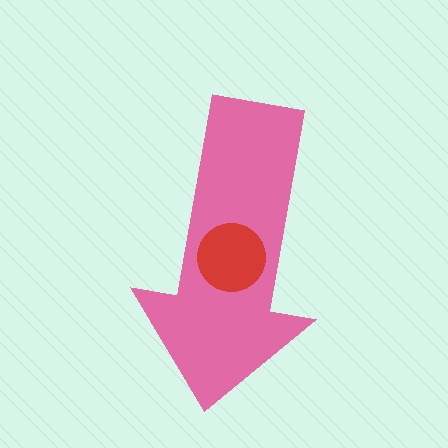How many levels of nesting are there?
2.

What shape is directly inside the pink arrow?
The red circle.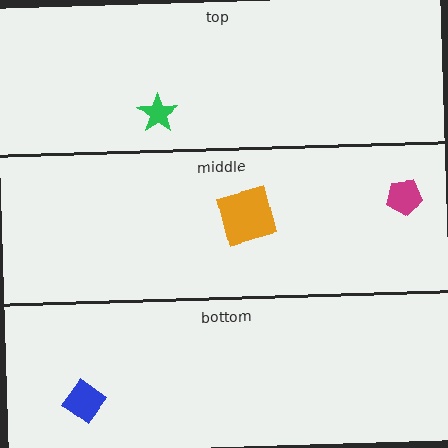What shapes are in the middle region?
The orange square, the magenta pentagon.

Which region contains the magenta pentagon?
The middle region.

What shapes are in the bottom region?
The blue diamond.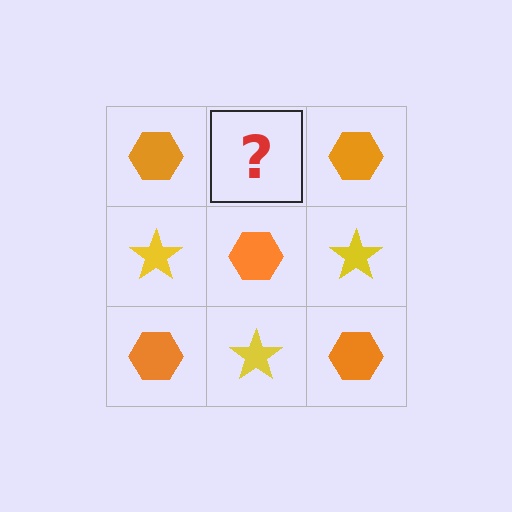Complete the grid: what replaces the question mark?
The question mark should be replaced with a yellow star.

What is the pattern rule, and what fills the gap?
The rule is that it alternates orange hexagon and yellow star in a checkerboard pattern. The gap should be filled with a yellow star.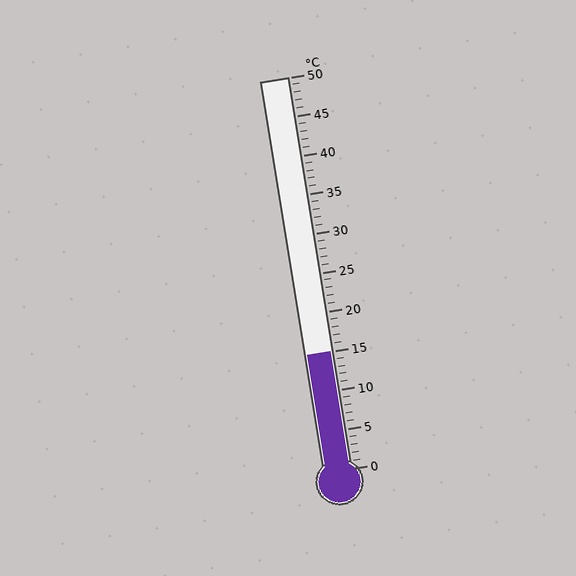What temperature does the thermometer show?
The thermometer shows approximately 15°C.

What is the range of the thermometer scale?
The thermometer scale ranges from 0°C to 50°C.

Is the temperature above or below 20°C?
The temperature is below 20°C.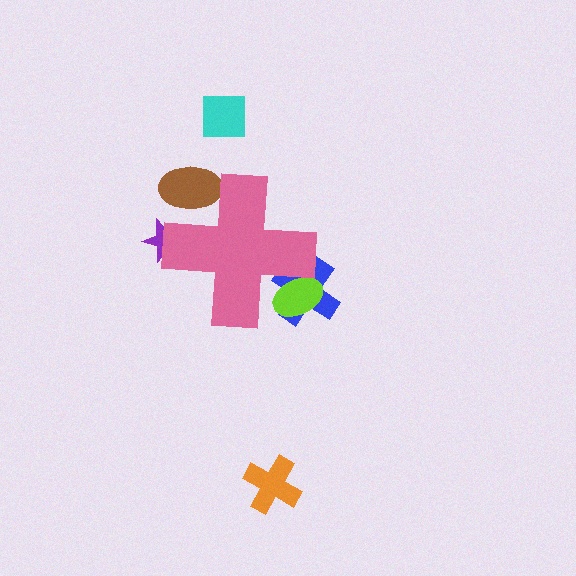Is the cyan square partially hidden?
No, the cyan square is fully visible.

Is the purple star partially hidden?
Yes, the purple star is partially hidden behind the pink cross.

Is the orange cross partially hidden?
No, the orange cross is fully visible.